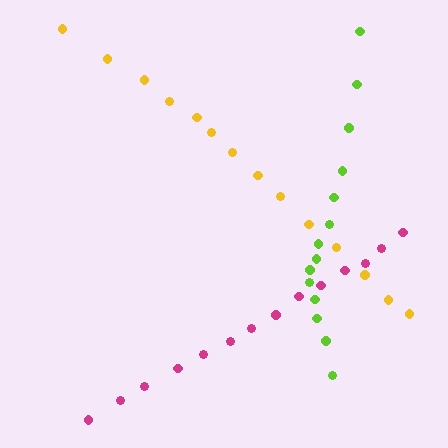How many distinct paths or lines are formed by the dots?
There are 3 distinct paths.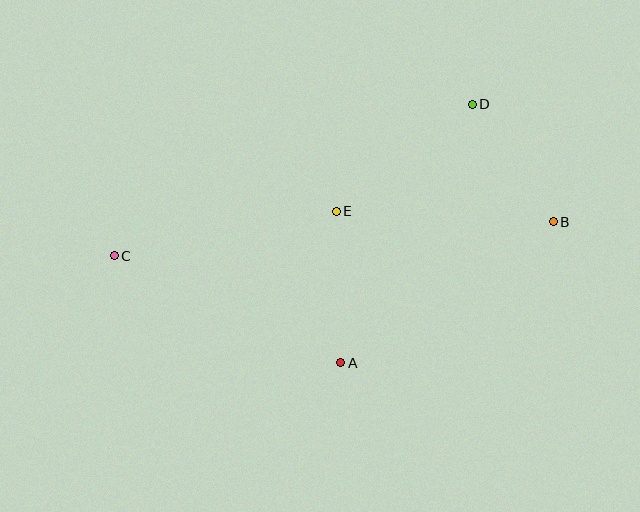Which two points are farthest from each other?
Points B and C are farthest from each other.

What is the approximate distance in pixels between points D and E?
The distance between D and E is approximately 173 pixels.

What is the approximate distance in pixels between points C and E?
The distance between C and E is approximately 226 pixels.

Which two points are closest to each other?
Points B and D are closest to each other.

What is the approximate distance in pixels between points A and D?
The distance between A and D is approximately 290 pixels.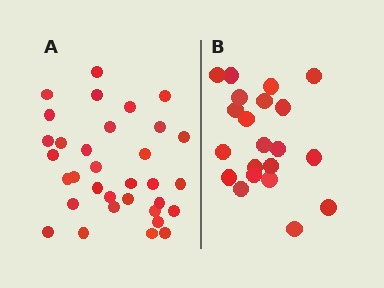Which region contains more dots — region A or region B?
Region A (the left region) has more dots.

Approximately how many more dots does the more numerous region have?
Region A has roughly 12 or so more dots than region B.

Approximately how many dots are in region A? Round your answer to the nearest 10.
About 30 dots. (The exact count is 33, which rounds to 30.)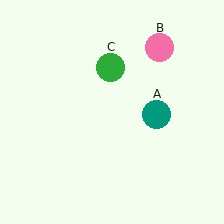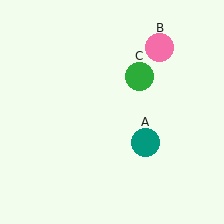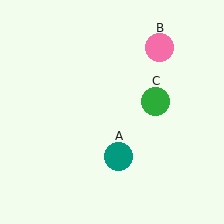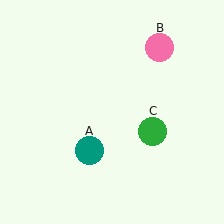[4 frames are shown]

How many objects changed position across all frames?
2 objects changed position: teal circle (object A), green circle (object C).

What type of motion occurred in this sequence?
The teal circle (object A), green circle (object C) rotated clockwise around the center of the scene.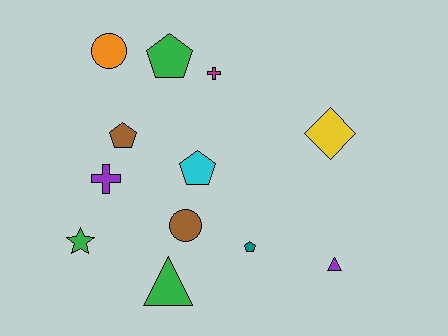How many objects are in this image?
There are 12 objects.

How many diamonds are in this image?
There is 1 diamond.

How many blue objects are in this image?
There are no blue objects.